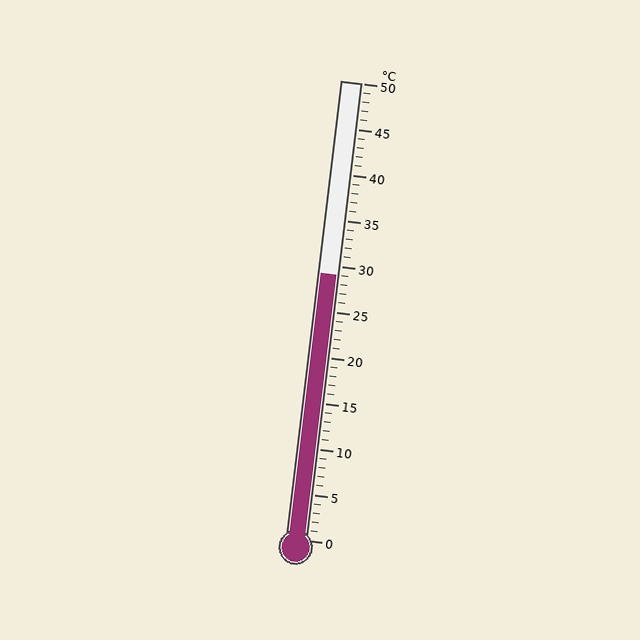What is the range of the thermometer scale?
The thermometer scale ranges from 0°C to 50°C.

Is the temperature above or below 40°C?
The temperature is below 40°C.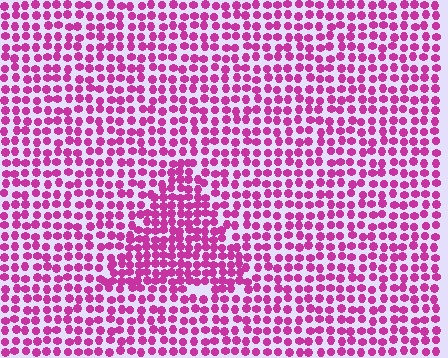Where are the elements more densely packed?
The elements are more densely packed inside the triangle boundary.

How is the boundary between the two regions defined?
The boundary is defined by a change in element density (approximately 1.6x ratio). All elements are the same color, size, and shape.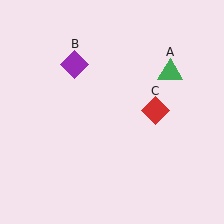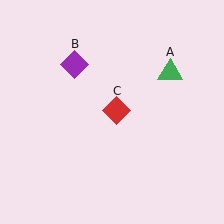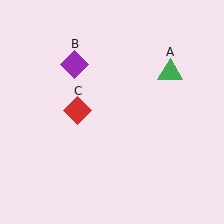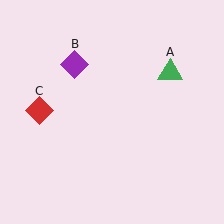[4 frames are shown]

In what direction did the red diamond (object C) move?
The red diamond (object C) moved left.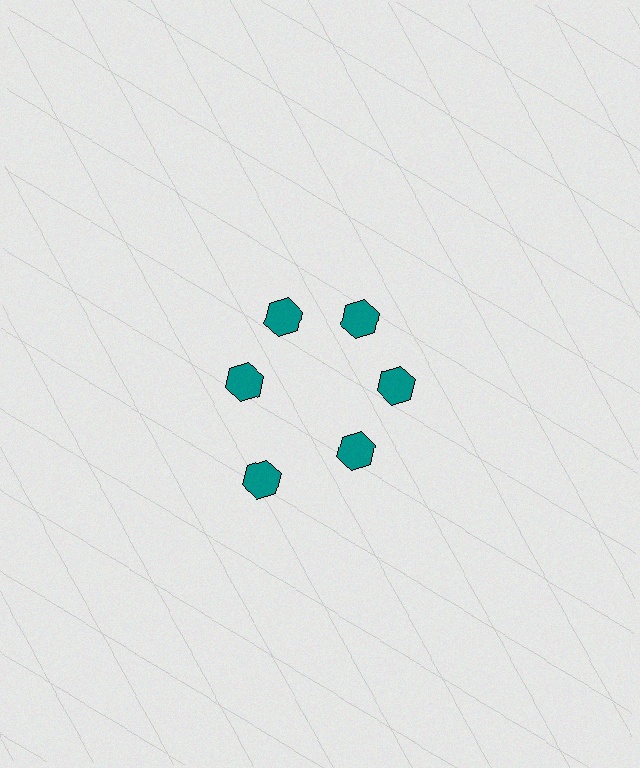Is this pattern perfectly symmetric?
No. The 6 teal hexagons are arranged in a ring, but one element near the 7 o'clock position is pushed outward from the center, breaking the 6-fold rotational symmetry.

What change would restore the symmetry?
The symmetry would be restored by moving it inward, back onto the ring so that all 6 hexagons sit at equal angles and equal distance from the center.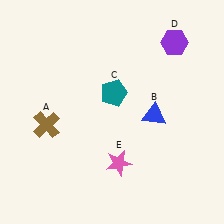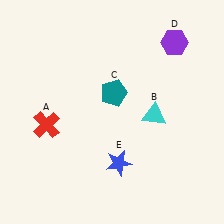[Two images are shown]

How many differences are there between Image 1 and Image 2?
There are 3 differences between the two images.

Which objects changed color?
A changed from brown to red. B changed from blue to cyan. E changed from pink to blue.